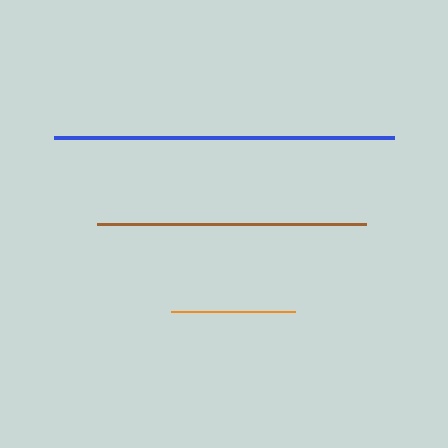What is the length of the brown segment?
The brown segment is approximately 269 pixels long.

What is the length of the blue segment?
The blue segment is approximately 340 pixels long.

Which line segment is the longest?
The blue line is the longest at approximately 340 pixels.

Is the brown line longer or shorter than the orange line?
The brown line is longer than the orange line.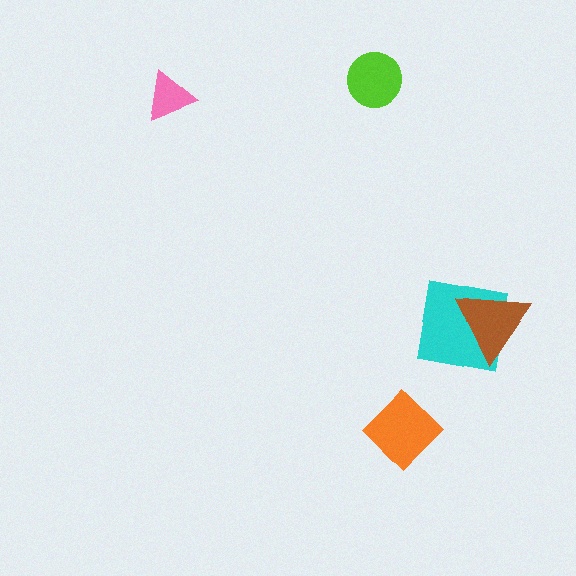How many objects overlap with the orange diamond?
0 objects overlap with the orange diamond.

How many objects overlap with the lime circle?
0 objects overlap with the lime circle.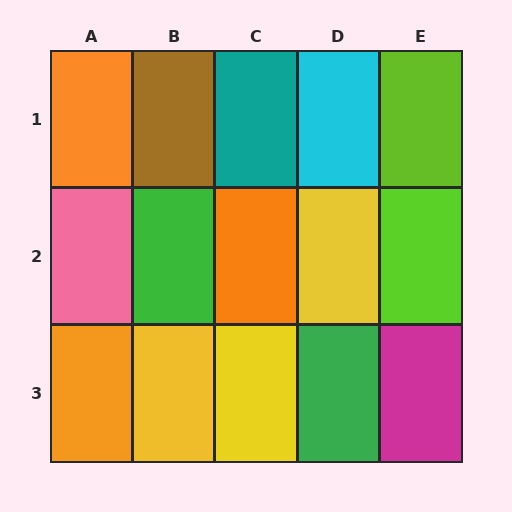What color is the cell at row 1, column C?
Teal.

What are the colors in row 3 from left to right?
Orange, yellow, yellow, green, magenta.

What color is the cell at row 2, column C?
Orange.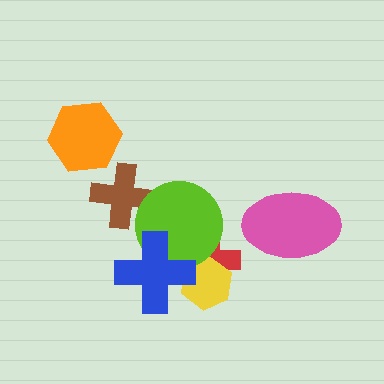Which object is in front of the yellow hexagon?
The blue cross is in front of the yellow hexagon.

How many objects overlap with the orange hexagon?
0 objects overlap with the orange hexagon.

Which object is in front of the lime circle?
The blue cross is in front of the lime circle.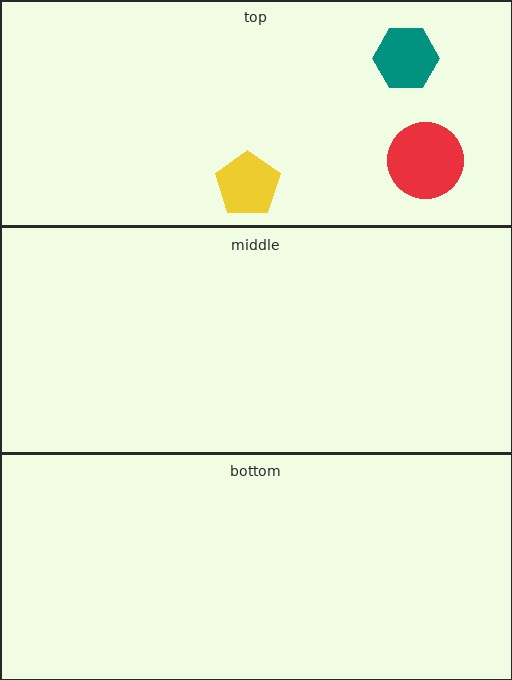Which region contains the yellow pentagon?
The top region.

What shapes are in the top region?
The teal hexagon, the yellow pentagon, the red circle.